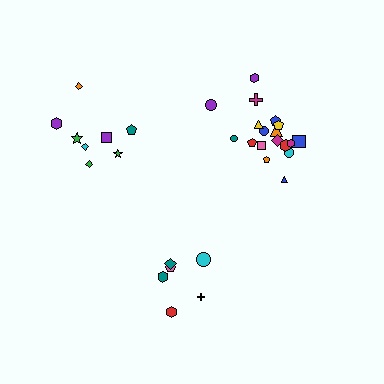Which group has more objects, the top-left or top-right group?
The top-right group.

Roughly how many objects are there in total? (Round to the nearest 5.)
Roughly 30 objects in total.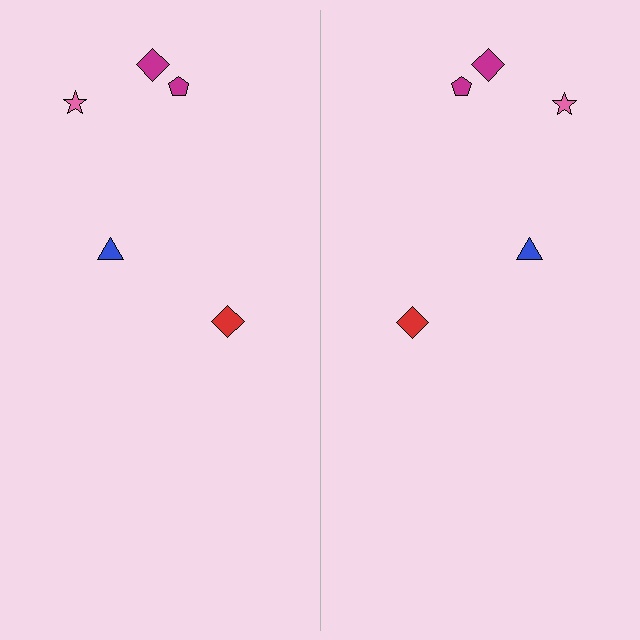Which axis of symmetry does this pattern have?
The pattern has a vertical axis of symmetry running through the center of the image.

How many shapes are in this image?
There are 10 shapes in this image.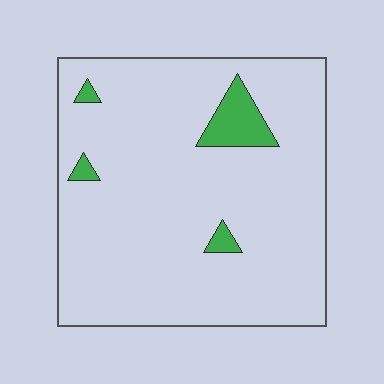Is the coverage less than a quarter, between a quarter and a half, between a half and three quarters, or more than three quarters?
Less than a quarter.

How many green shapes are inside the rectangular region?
4.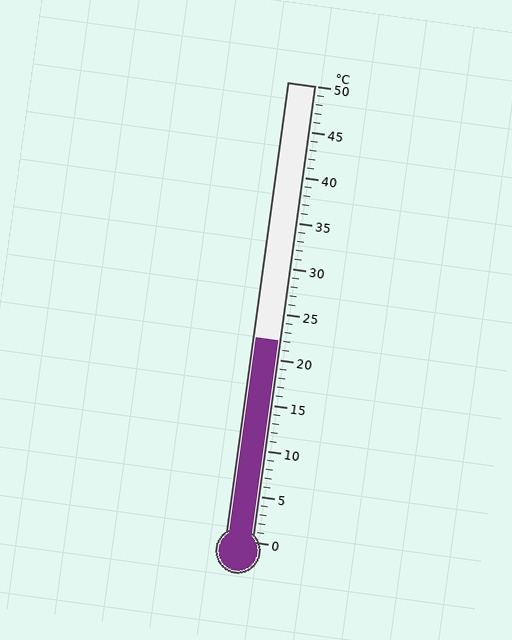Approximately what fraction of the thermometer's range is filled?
The thermometer is filled to approximately 45% of its range.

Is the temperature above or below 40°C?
The temperature is below 40°C.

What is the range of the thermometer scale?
The thermometer scale ranges from 0°C to 50°C.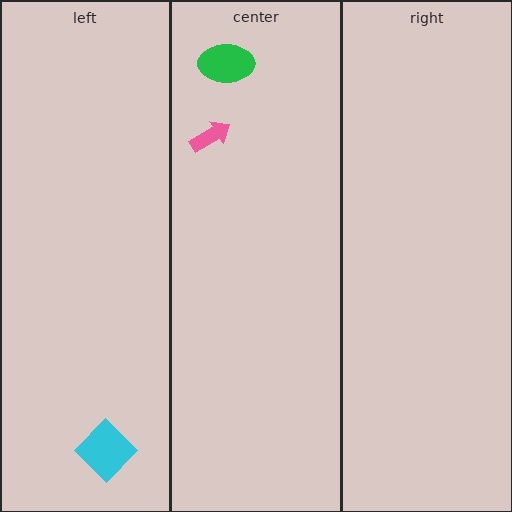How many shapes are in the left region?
1.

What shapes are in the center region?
The green ellipse, the pink arrow.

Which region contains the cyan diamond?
The left region.